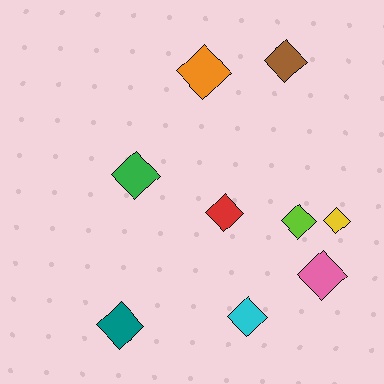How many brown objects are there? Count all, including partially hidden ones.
There is 1 brown object.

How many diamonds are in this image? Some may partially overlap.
There are 9 diamonds.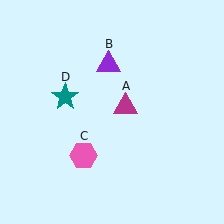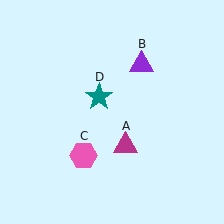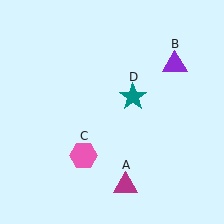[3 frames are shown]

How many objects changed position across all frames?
3 objects changed position: magenta triangle (object A), purple triangle (object B), teal star (object D).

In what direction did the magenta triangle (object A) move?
The magenta triangle (object A) moved down.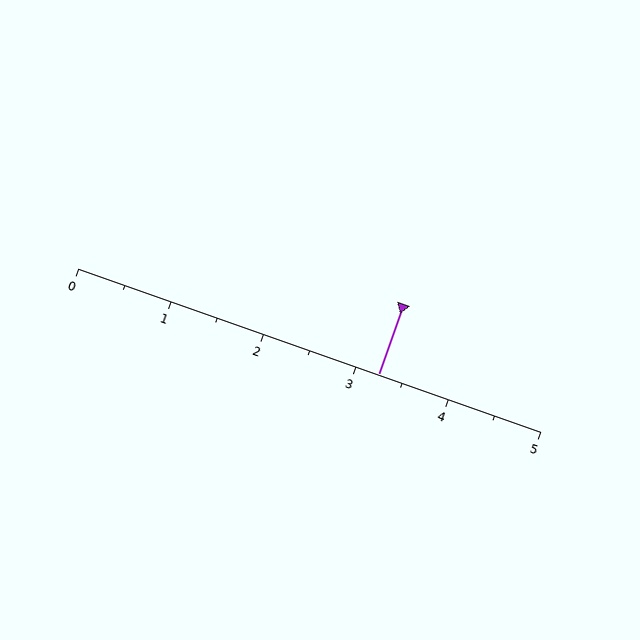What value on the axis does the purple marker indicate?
The marker indicates approximately 3.2.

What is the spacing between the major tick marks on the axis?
The major ticks are spaced 1 apart.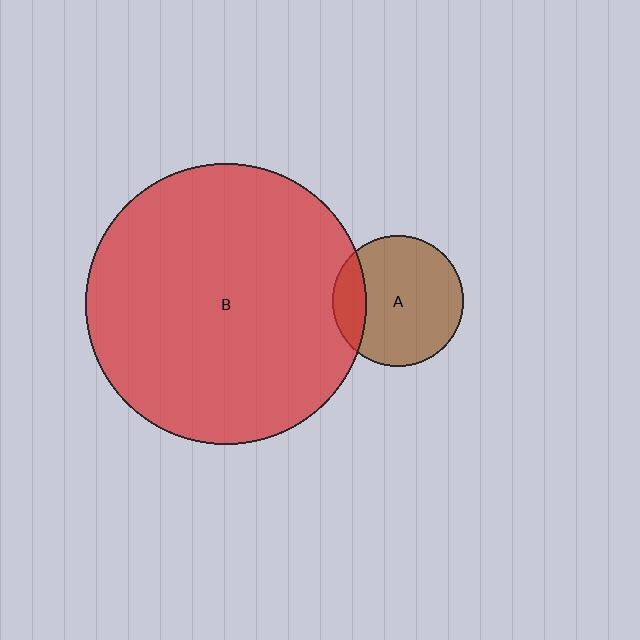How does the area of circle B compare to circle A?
Approximately 4.6 times.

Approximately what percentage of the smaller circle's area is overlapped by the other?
Approximately 20%.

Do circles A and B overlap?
Yes.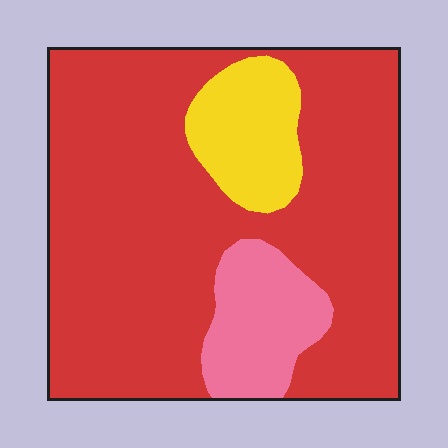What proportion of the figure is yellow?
Yellow takes up about one tenth (1/10) of the figure.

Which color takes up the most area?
Red, at roughly 75%.